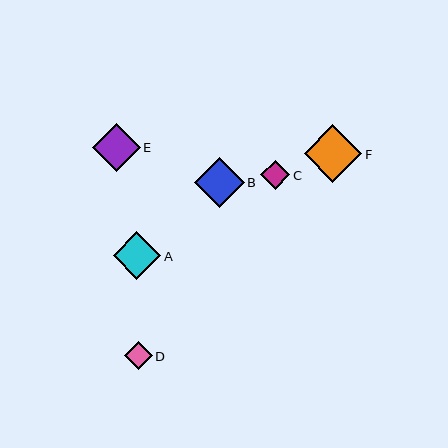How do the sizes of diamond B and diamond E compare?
Diamond B and diamond E are approximately the same size.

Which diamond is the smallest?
Diamond D is the smallest with a size of approximately 28 pixels.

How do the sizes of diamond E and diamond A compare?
Diamond E and diamond A are approximately the same size.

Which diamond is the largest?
Diamond F is the largest with a size of approximately 58 pixels.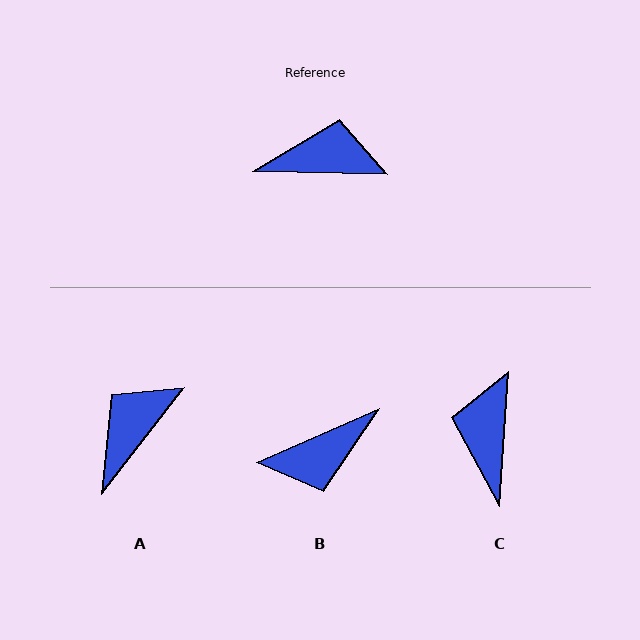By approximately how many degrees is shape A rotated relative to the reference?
Approximately 54 degrees counter-clockwise.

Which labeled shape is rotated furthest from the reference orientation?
B, about 155 degrees away.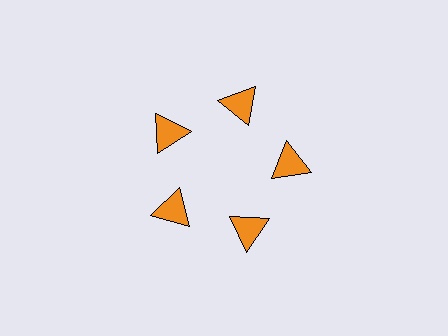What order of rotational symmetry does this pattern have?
This pattern has 5-fold rotational symmetry.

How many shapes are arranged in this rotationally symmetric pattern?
There are 5 shapes, arranged in 5 groups of 1.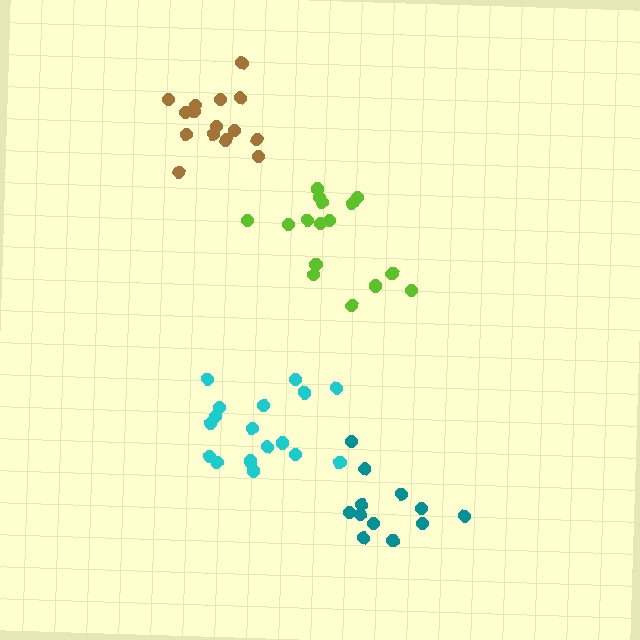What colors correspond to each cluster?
The clusters are colored: lime, teal, cyan, brown.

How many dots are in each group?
Group 1: 16 dots, Group 2: 12 dots, Group 3: 17 dots, Group 4: 15 dots (60 total).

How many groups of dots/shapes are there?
There are 4 groups.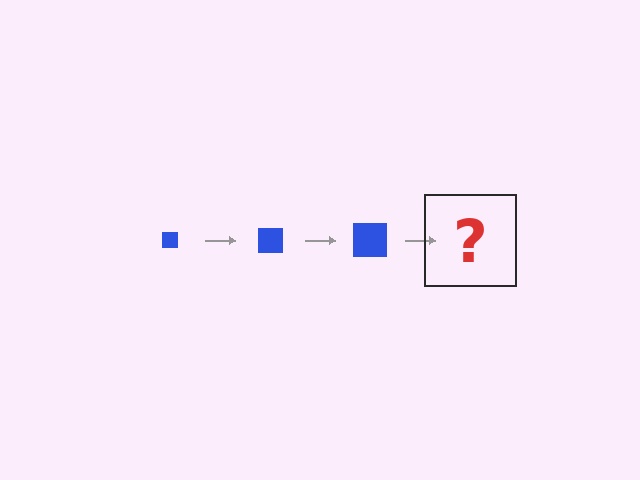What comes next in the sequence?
The next element should be a blue square, larger than the previous one.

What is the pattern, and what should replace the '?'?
The pattern is that the square gets progressively larger each step. The '?' should be a blue square, larger than the previous one.